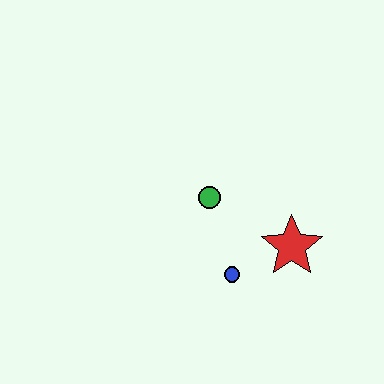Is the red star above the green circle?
No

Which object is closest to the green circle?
The blue circle is closest to the green circle.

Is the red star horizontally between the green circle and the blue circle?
No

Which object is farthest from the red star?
The green circle is farthest from the red star.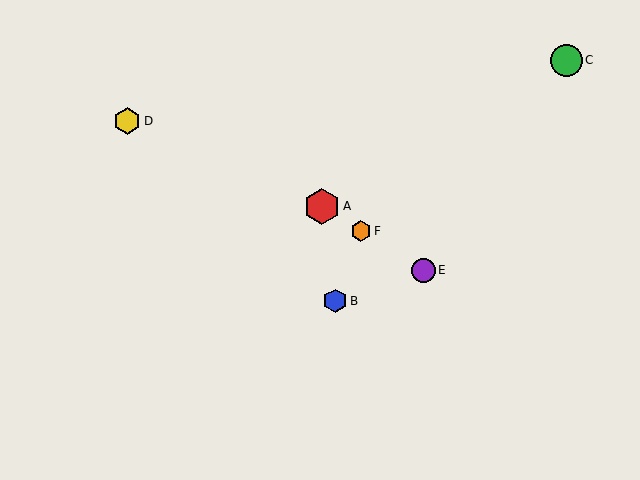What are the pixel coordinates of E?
Object E is at (423, 270).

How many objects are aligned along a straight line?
3 objects (A, E, F) are aligned along a straight line.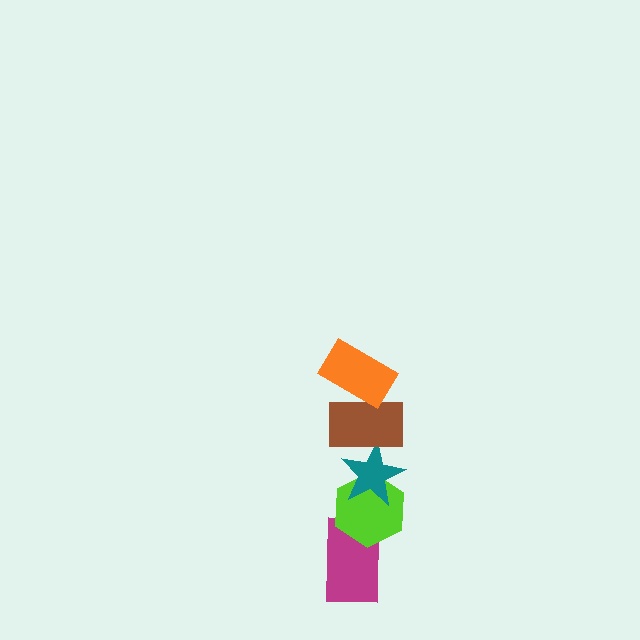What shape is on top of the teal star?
The brown rectangle is on top of the teal star.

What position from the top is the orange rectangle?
The orange rectangle is 1st from the top.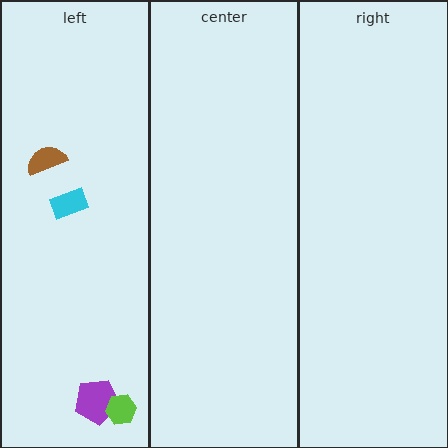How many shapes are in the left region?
4.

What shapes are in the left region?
The brown semicircle, the cyan rectangle, the purple pentagon, the lime hexagon.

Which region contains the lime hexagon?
The left region.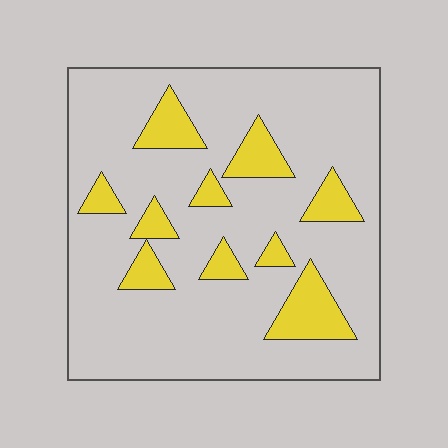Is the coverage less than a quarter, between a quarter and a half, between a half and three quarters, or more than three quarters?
Less than a quarter.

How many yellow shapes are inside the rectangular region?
10.